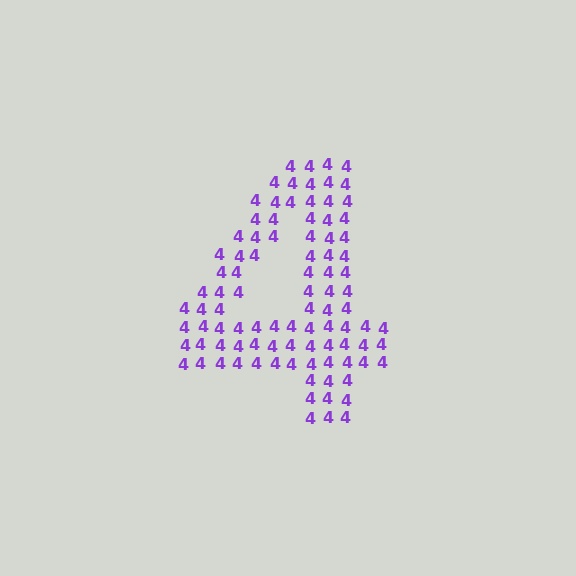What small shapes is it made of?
It is made of small digit 4's.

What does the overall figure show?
The overall figure shows the digit 4.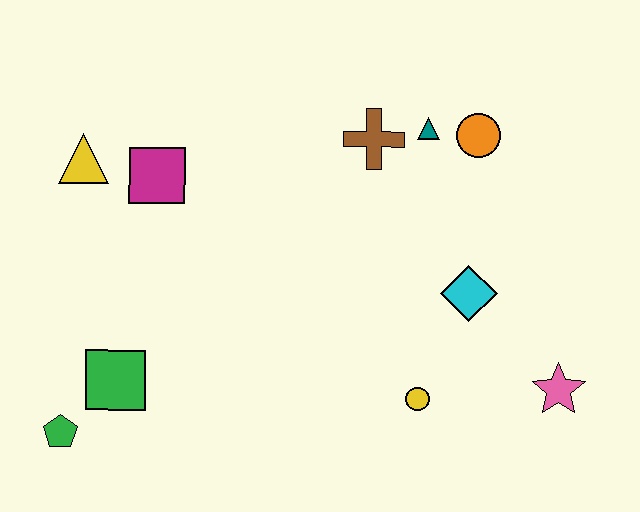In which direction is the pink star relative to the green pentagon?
The pink star is to the right of the green pentagon.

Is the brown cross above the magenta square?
Yes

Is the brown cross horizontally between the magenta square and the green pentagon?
No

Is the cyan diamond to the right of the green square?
Yes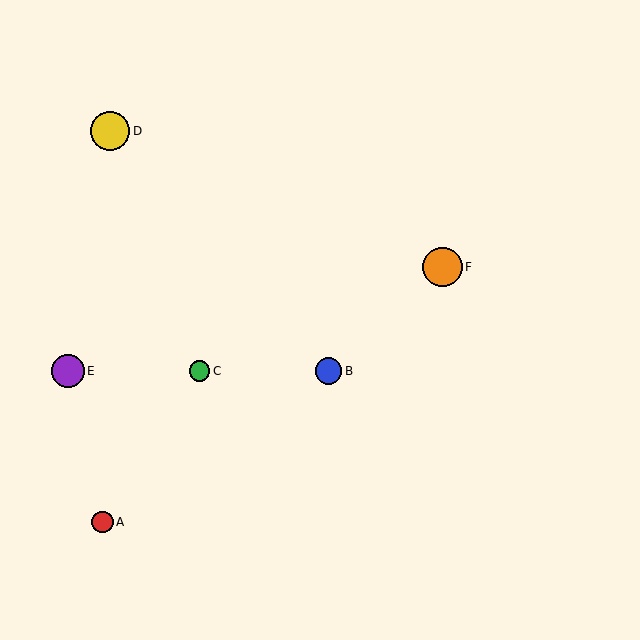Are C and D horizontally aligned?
No, C is at y≈371 and D is at y≈131.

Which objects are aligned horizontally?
Objects B, C, E are aligned horizontally.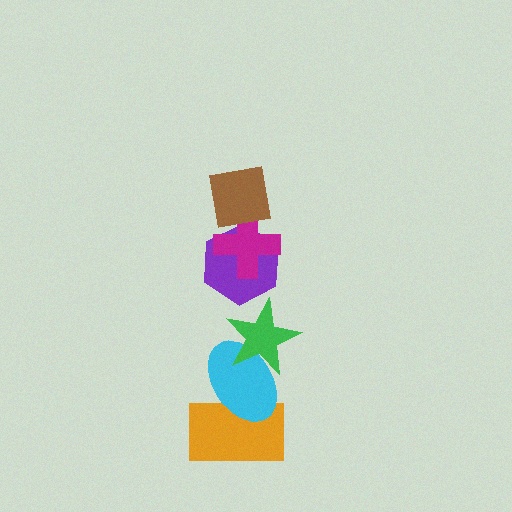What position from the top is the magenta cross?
The magenta cross is 2nd from the top.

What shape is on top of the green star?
The purple hexagon is on top of the green star.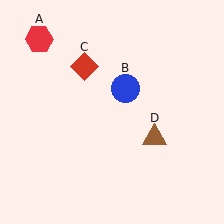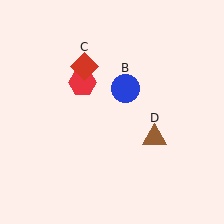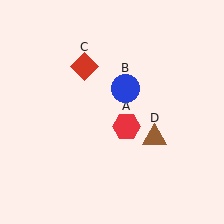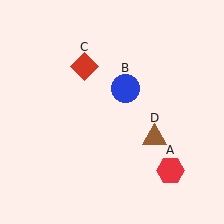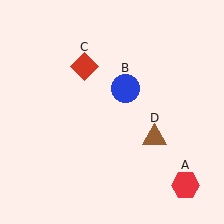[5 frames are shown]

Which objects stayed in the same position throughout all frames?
Blue circle (object B) and red diamond (object C) and brown triangle (object D) remained stationary.